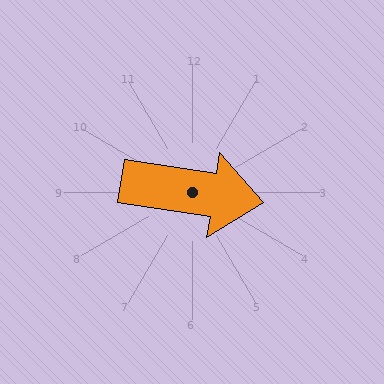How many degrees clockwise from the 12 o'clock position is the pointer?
Approximately 99 degrees.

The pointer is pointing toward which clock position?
Roughly 3 o'clock.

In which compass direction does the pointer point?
East.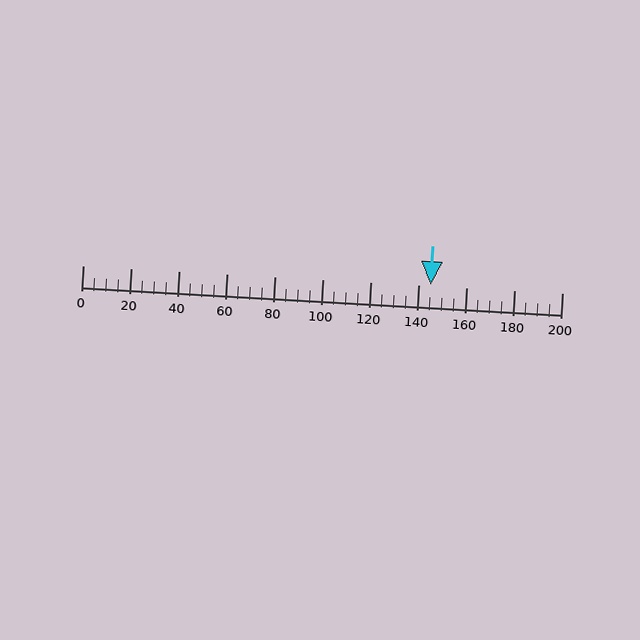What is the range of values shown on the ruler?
The ruler shows values from 0 to 200.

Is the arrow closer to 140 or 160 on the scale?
The arrow is closer to 140.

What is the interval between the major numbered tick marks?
The major tick marks are spaced 20 units apart.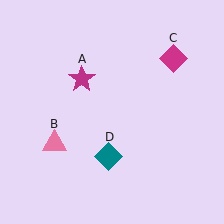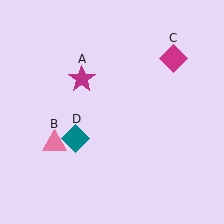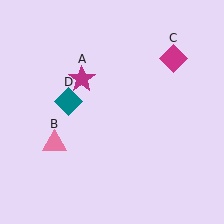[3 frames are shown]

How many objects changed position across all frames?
1 object changed position: teal diamond (object D).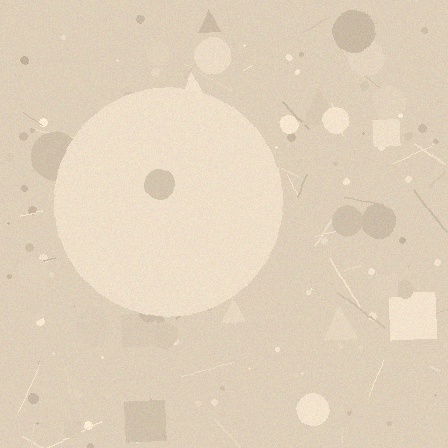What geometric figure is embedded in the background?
A circle is embedded in the background.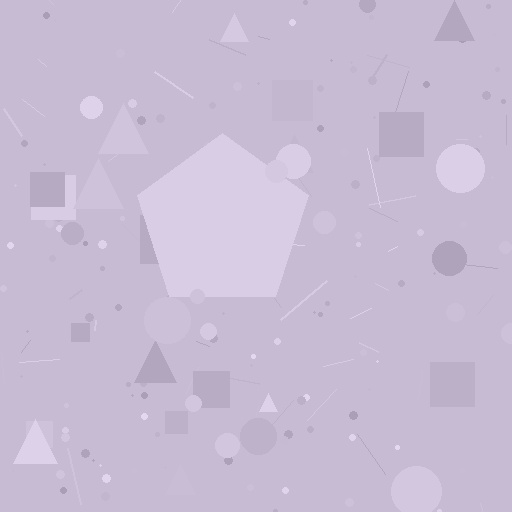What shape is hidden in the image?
A pentagon is hidden in the image.